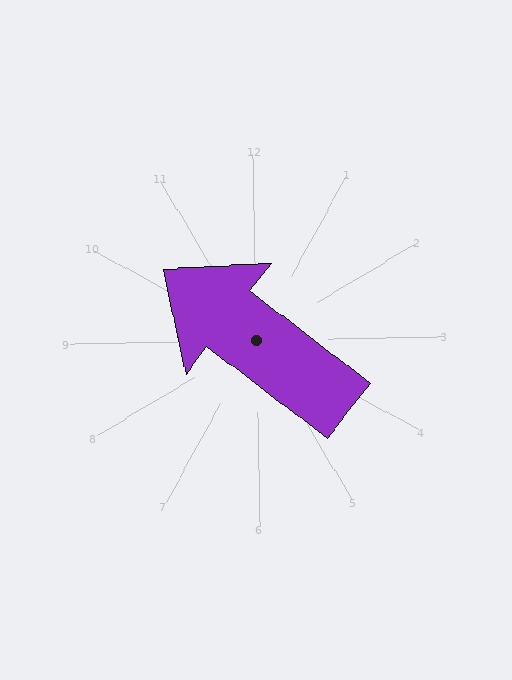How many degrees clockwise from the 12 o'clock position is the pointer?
Approximately 308 degrees.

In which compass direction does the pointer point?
Northwest.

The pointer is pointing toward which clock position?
Roughly 10 o'clock.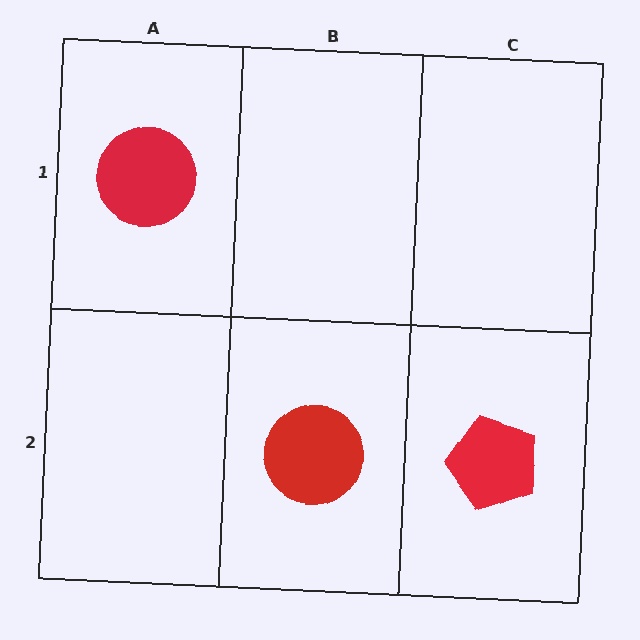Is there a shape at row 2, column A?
No, that cell is empty.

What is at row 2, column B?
A red circle.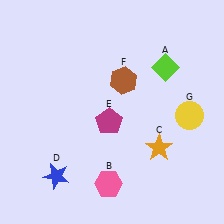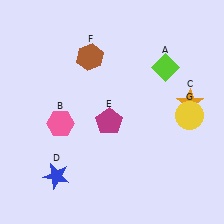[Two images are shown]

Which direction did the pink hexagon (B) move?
The pink hexagon (B) moved up.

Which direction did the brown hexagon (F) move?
The brown hexagon (F) moved left.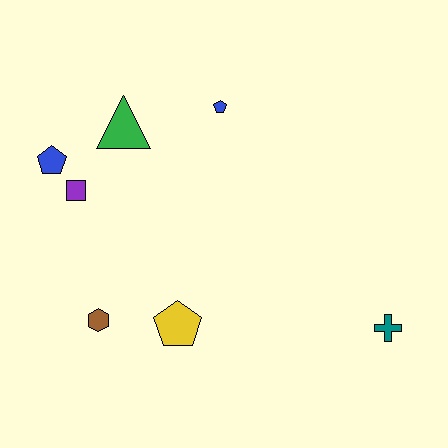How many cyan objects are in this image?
There are no cyan objects.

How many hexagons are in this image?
There is 1 hexagon.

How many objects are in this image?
There are 7 objects.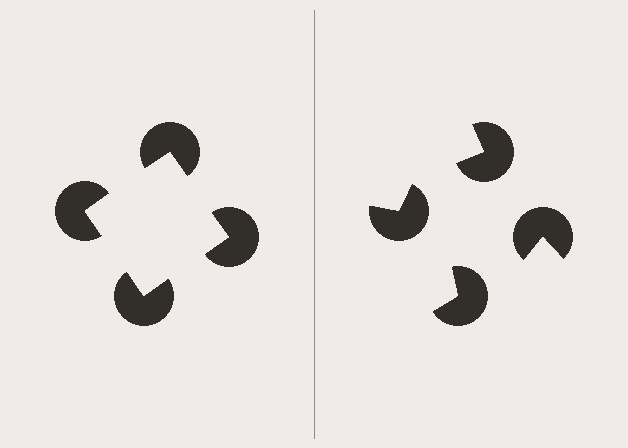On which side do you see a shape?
An illusory square appears on the left side. On the right side the wedge cuts are rotated, so no coherent shape forms.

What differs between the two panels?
The pac-man discs are positioned identically on both sides; only the wedge orientations differ. On the left they align to a square; on the right they are misaligned.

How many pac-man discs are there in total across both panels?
8 — 4 on each side.